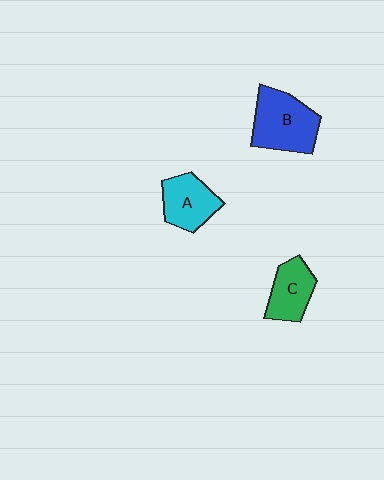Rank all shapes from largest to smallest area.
From largest to smallest: B (blue), A (cyan), C (green).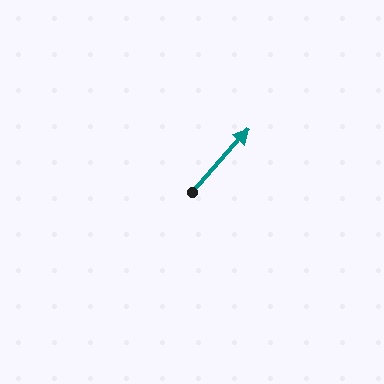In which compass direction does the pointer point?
Northeast.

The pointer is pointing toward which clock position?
Roughly 1 o'clock.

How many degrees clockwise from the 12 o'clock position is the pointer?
Approximately 42 degrees.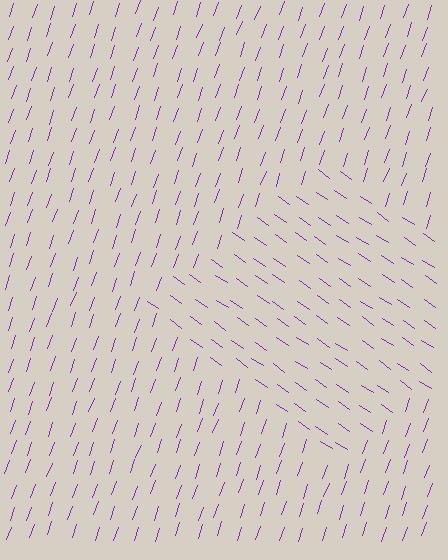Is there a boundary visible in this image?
Yes, there is a texture boundary formed by a change in line orientation.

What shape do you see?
I see a diamond.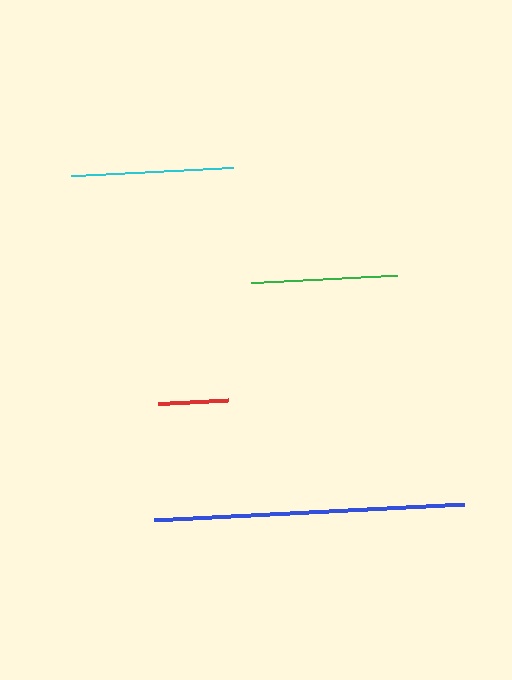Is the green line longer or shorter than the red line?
The green line is longer than the red line.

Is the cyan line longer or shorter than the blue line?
The blue line is longer than the cyan line.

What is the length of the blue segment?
The blue segment is approximately 310 pixels long.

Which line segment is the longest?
The blue line is the longest at approximately 310 pixels.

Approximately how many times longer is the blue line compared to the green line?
The blue line is approximately 2.1 times the length of the green line.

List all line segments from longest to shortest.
From longest to shortest: blue, cyan, green, red.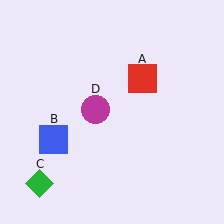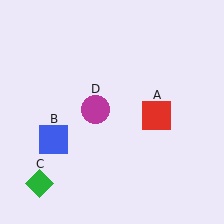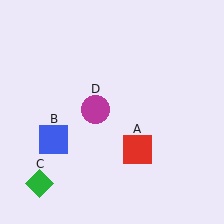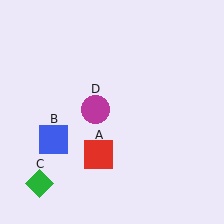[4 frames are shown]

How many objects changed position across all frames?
1 object changed position: red square (object A).